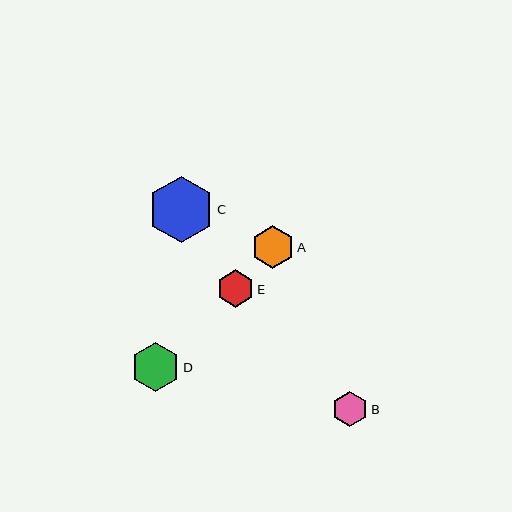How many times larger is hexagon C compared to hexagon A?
Hexagon C is approximately 1.6 times the size of hexagon A.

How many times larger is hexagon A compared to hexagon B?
Hexagon A is approximately 1.2 times the size of hexagon B.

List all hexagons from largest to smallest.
From largest to smallest: C, D, A, E, B.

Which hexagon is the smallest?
Hexagon B is the smallest with a size of approximately 35 pixels.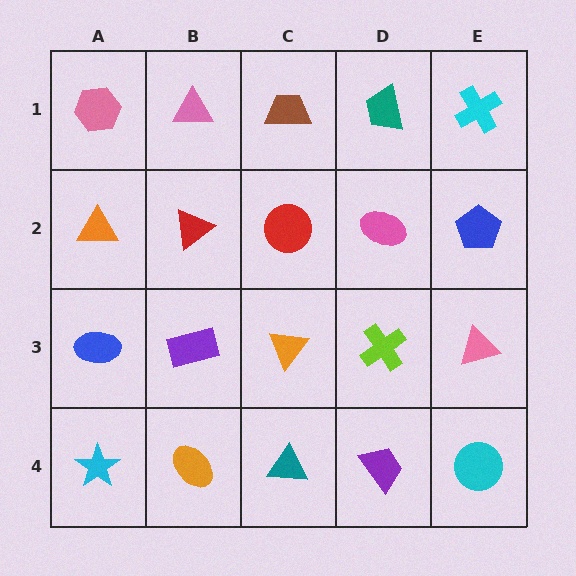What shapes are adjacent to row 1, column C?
A red circle (row 2, column C), a pink triangle (row 1, column B), a teal trapezoid (row 1, column D).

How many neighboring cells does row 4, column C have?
3.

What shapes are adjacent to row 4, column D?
A lime cross (row 3, column D), a teal triangle (row 4, column C), a cyan circle (row 4, column E).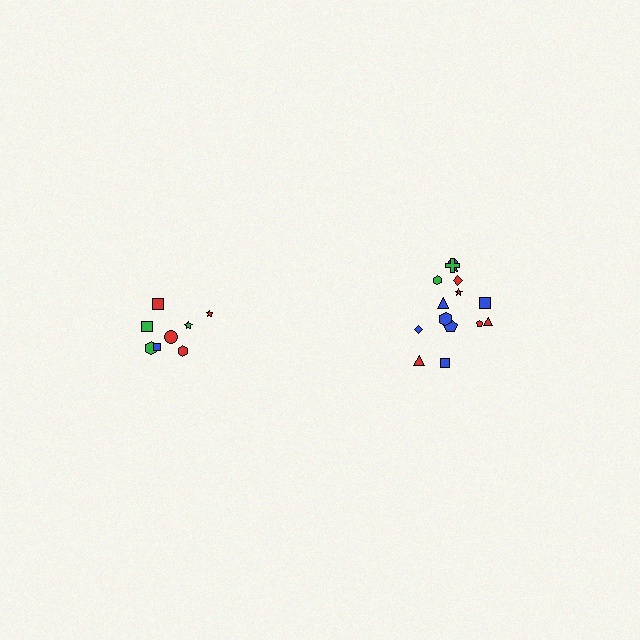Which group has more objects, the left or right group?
The right group.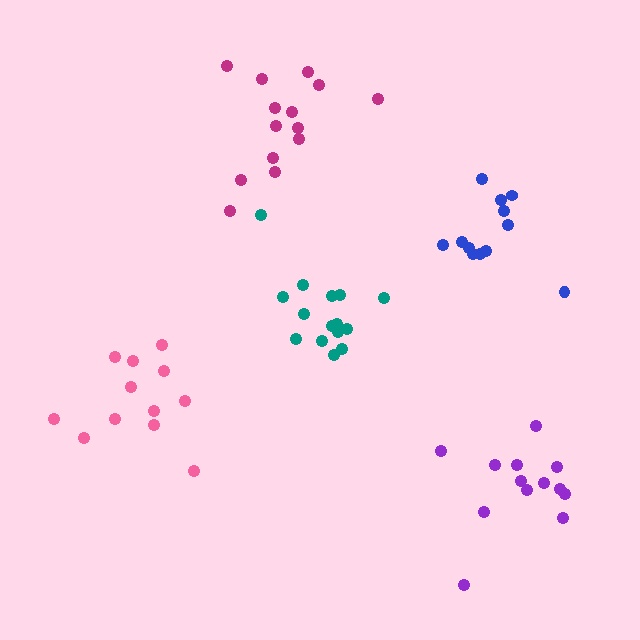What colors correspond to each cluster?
The clusters are colored: magenta, purple, teal, pink, blue.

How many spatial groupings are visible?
There are 5 spatial groupings.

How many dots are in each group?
Group 1: 14 dots, Group 2: 13 dots, Group 3: 15 dots, Group 4: 12 dots, Group 5: 12 dots (66 total).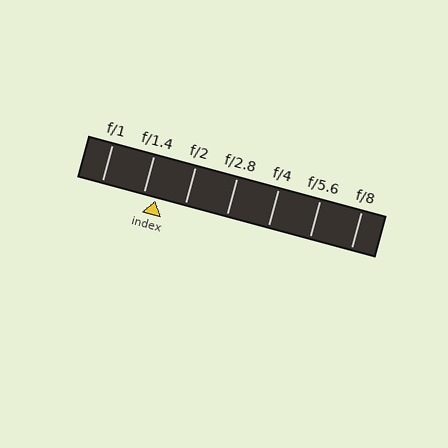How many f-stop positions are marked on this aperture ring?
There are 7 f-stop positions marked.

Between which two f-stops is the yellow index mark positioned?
The index mark is between f/1.4 and f/2.